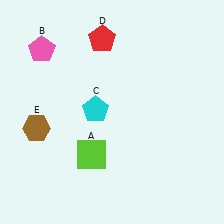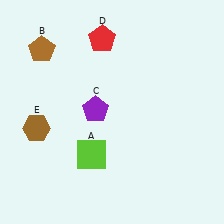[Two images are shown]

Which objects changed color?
B changed from pink to brown. C changed from cyan to purple.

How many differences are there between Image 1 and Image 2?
There are 2 differences between the two images.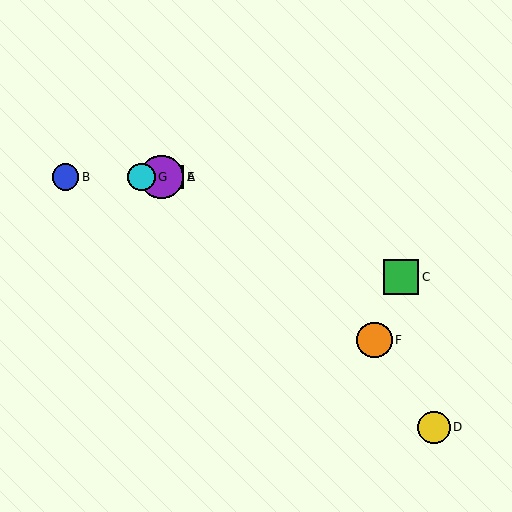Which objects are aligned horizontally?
Objects A, B, E, G are aligned horizontally.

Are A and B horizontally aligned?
Yes, both are at y≈177.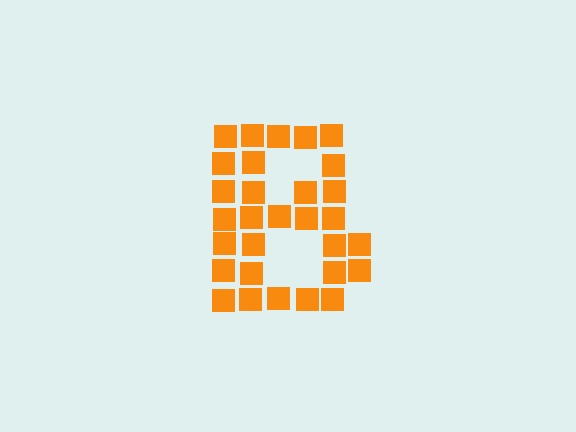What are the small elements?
The small elements are squares.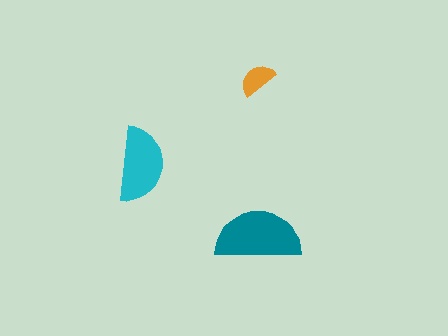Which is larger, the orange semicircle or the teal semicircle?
The teal one.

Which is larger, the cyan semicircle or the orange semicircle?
The cyan one.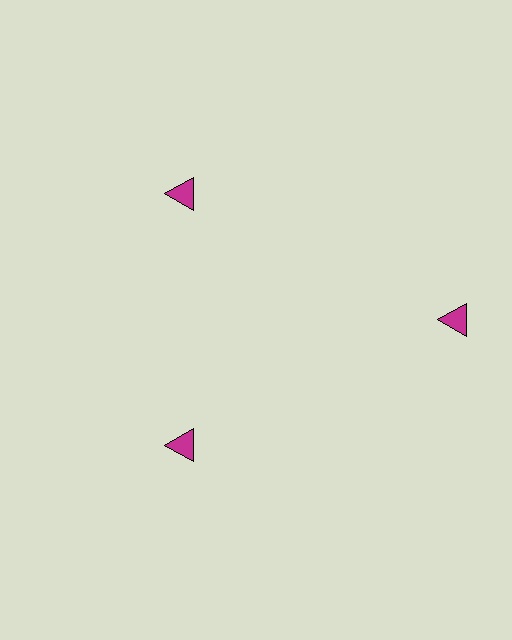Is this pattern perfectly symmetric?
No. The 3 magenta triangles are arranged in a ring, but one element near the 3 o'clock position is pushed outward from the center, breaking the 3-fold rotational symmetry.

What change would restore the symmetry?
The symmetry would be restored by moving it inward, back onto the ring so that all 3 triangles sit at equal angles and equal distance from the center.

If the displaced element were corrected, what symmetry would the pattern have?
It would have 3-fold rotational symmetry — the pattern would map onto itself every 120 degrees.